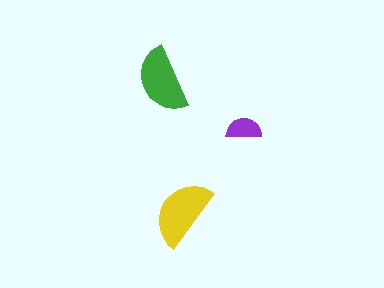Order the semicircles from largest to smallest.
the yellow one, the green one, the purple one.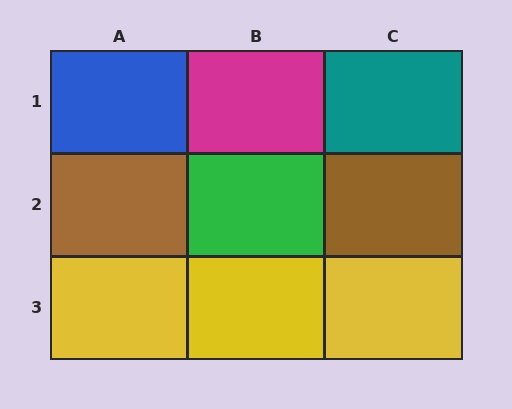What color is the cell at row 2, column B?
Green.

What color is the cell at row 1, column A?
Blue.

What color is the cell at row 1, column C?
Teal.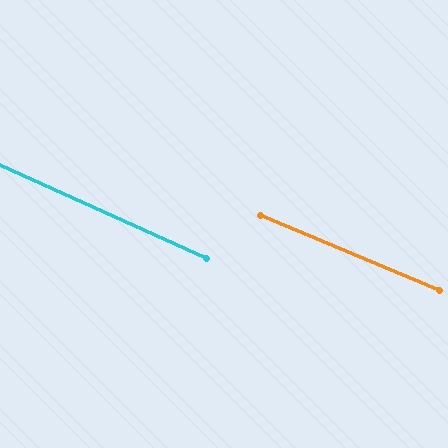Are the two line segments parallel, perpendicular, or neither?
Parallel — their directions differ by only 1.6°.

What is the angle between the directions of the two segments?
Approximately 2 degrees.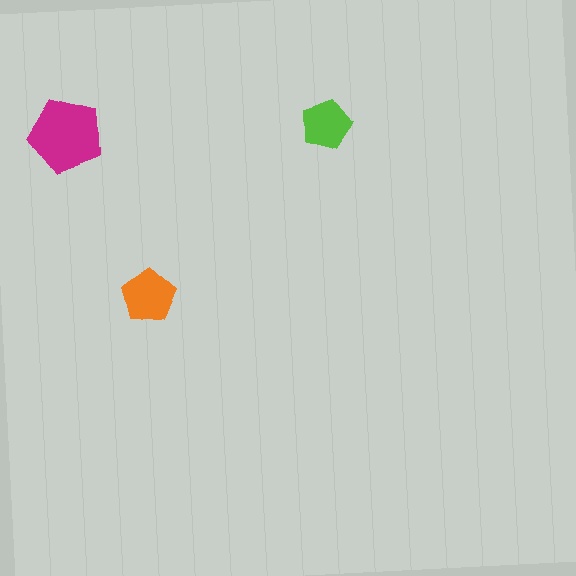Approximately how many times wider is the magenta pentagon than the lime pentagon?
About 1.5 times wider.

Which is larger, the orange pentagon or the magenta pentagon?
The magenta one.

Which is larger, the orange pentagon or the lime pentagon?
The orange one.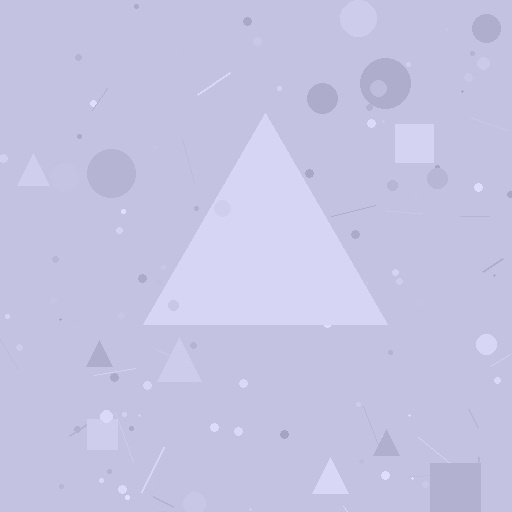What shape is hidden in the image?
A triangle is hidden in the image.